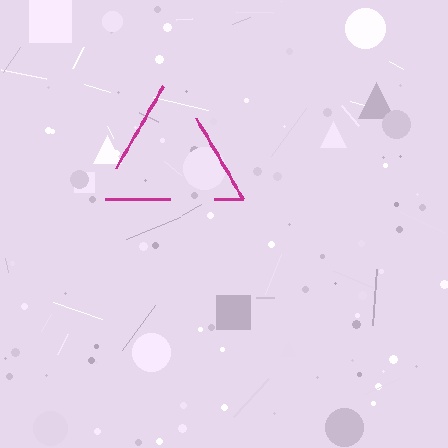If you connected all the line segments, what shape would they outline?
They would outline a triangle.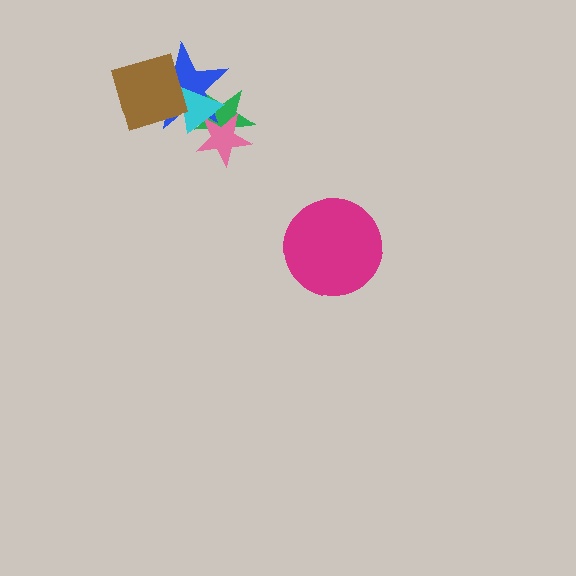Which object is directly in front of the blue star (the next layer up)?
The pink star is directly in front of the blue star.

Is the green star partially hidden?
Yes, it is partially covered by another shape.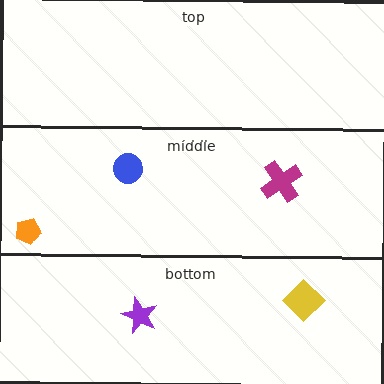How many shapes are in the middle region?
3.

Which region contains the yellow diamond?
The bottom region.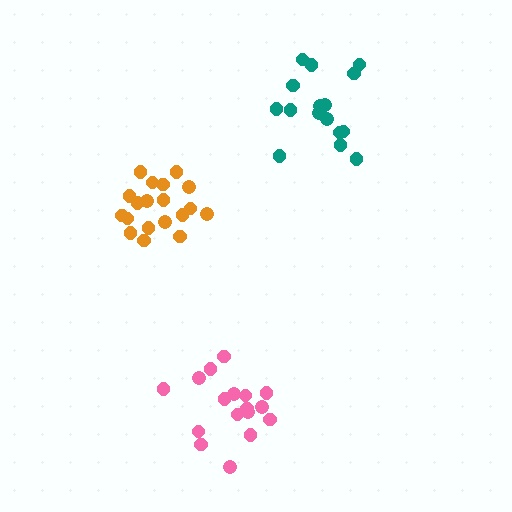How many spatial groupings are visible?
There are 3 spatial groupings.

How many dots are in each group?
Group 1: 16 dots, Group 2: 17 dots, Group 3: 19 dots (52 total).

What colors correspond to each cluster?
The clusters are colored: teal, pink, orange.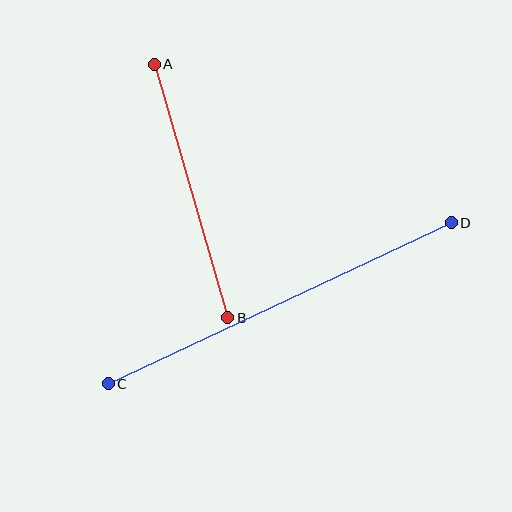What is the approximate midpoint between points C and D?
The midpoint is at approximately (280, 303) pixels.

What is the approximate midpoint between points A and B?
The midpoint is at approximately (191, 191) pixels.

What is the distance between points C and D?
The distance is approximately 379 pixels.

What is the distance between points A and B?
The distance is approximately 264 pixels.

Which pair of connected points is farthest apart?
Points C and D are farthest apart.